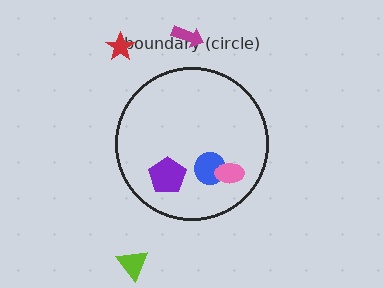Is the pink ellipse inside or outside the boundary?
Inside.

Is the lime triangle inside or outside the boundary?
Outside.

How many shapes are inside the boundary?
3 inside, 3 outside.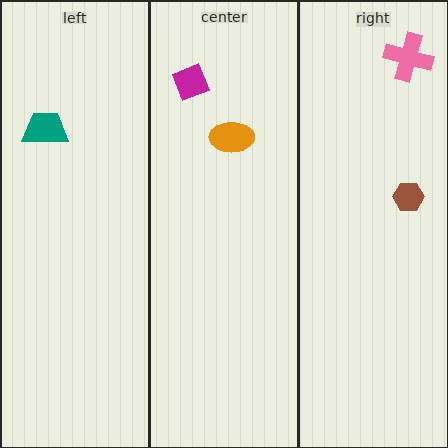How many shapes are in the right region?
2.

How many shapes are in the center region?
2.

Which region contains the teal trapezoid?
The left region.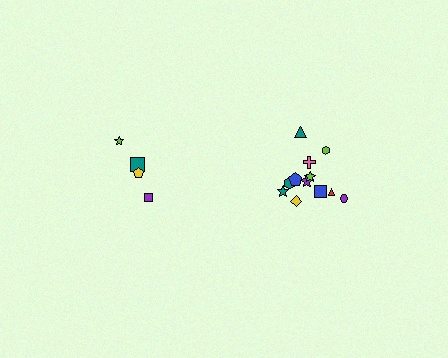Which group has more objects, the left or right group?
The right group.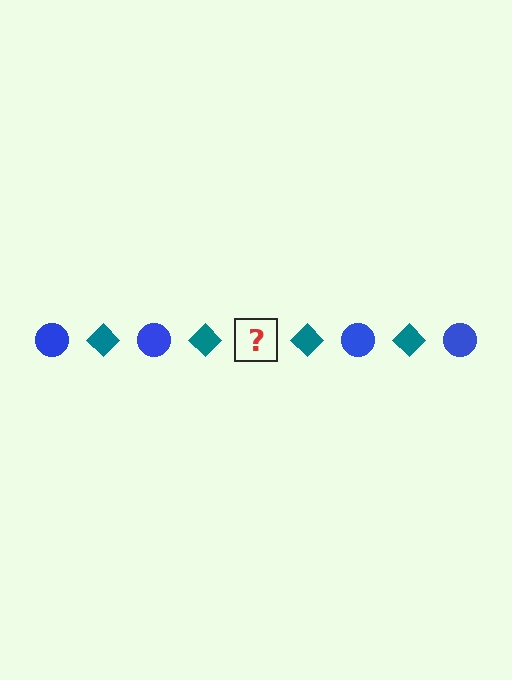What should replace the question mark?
The question mark should be replaced with a blue circle.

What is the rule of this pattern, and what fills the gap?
The rule is that the pattern alternates between blue circle and teal diamond. The gap should be filled with a blue circle.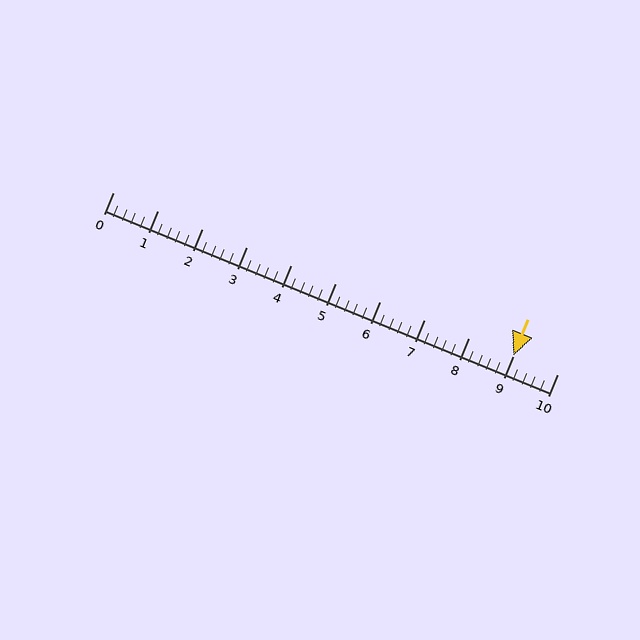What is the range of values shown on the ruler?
The ruler shows values from 0 to 10.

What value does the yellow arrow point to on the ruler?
The yellow arrow points to approximately 9.0.